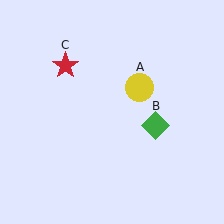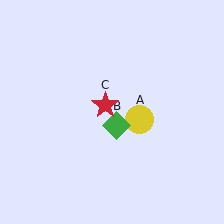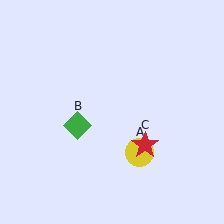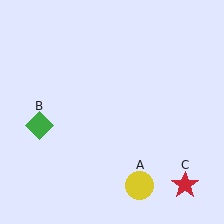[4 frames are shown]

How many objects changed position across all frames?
3 objects changed position: yellow circle (object A), green diamond (object B), red star (object C).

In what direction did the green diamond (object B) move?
The green diamond (object B) moved left.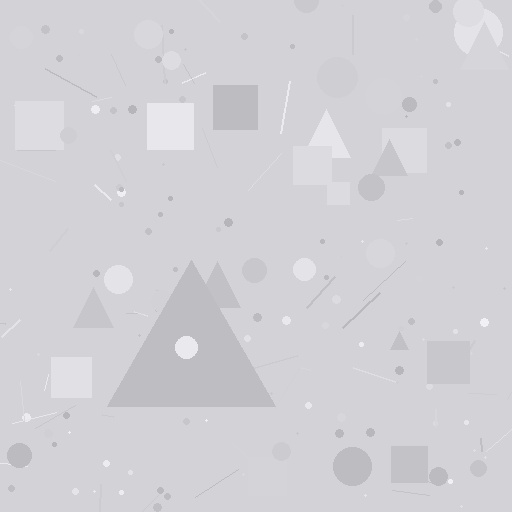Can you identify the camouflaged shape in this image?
The camouflaged shape is a triangle.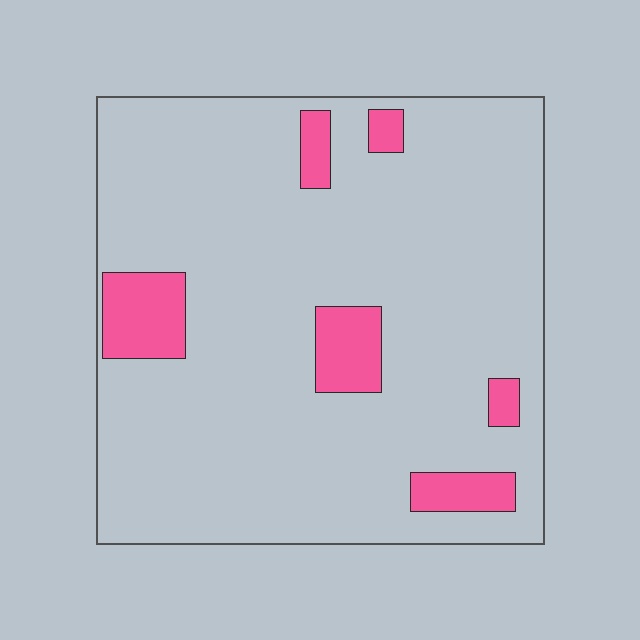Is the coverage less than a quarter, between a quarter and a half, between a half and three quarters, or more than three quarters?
Less than a quarter.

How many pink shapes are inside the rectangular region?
6.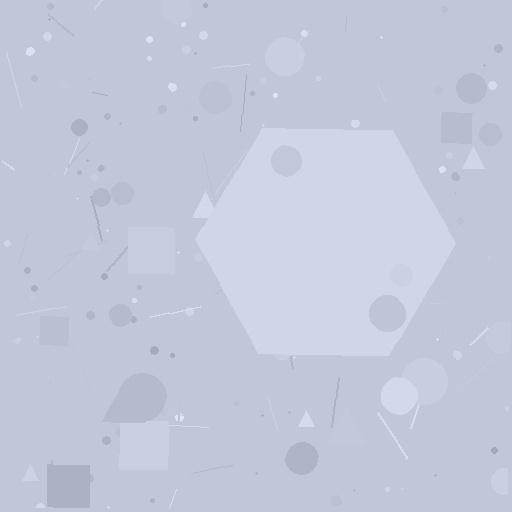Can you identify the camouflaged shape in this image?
The camouflaged shape is a hexagon.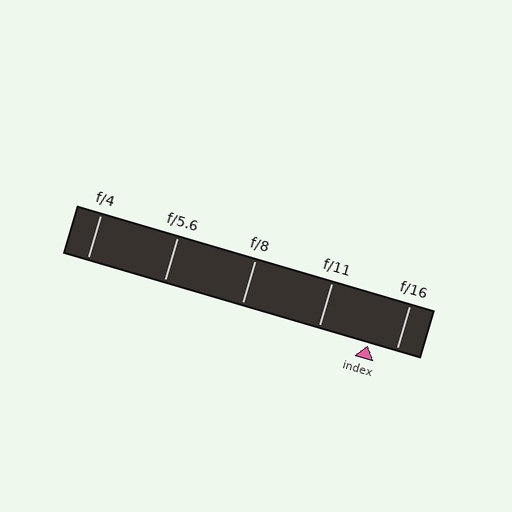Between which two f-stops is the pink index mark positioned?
The index mark is between f/11 and f/16.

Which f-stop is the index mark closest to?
The index mark is closest to f/16.